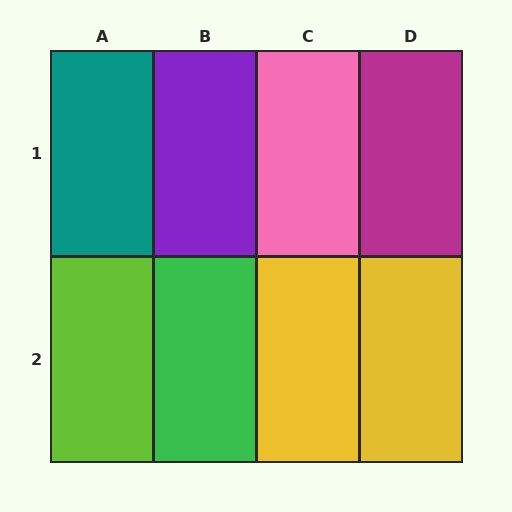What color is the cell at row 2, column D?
Yellow.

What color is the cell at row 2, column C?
Yellow.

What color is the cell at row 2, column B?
Green.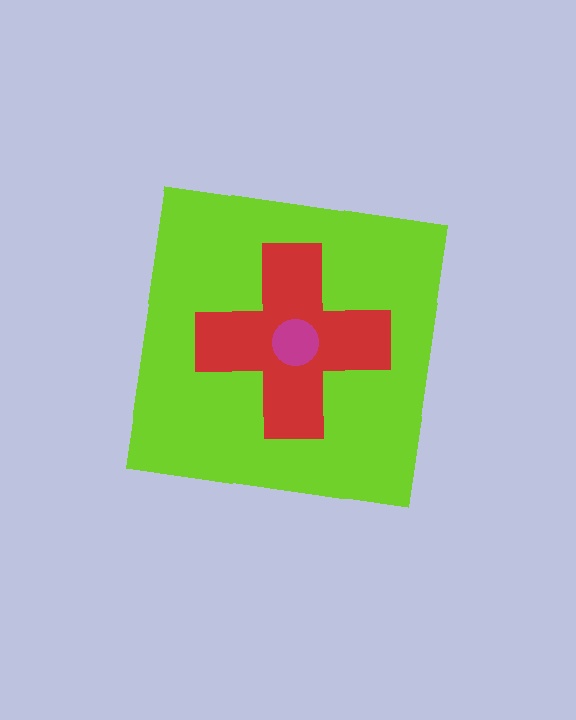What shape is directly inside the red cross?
The magenta circle.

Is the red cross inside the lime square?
Yes.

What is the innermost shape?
The magenta circle.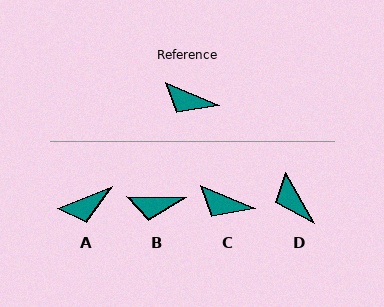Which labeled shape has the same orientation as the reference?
C.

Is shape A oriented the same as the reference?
No, it is off by about 44 degrees.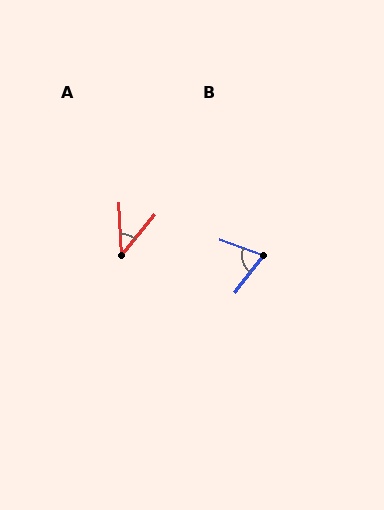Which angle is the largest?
B, at approximately 72 degrees.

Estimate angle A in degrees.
Approximately 43 degrees.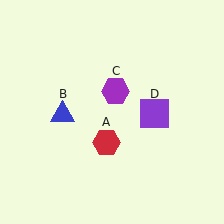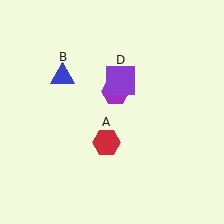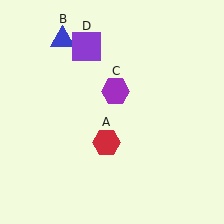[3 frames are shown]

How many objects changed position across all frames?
2 objects changed position: blue triangle (object B), purple square (object D).